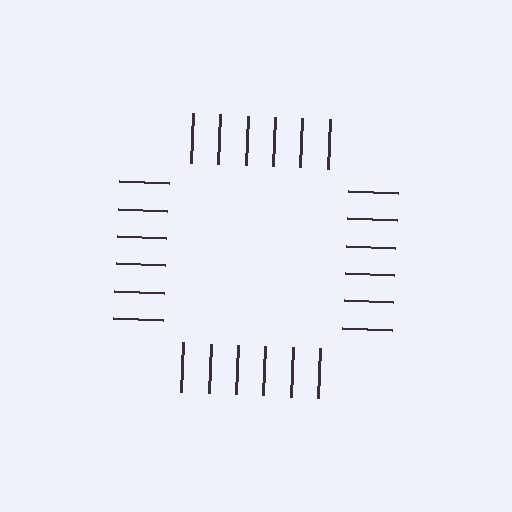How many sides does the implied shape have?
4 sides — the line-ends trace a square.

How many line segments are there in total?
24 — 6 along each of the 4 edges.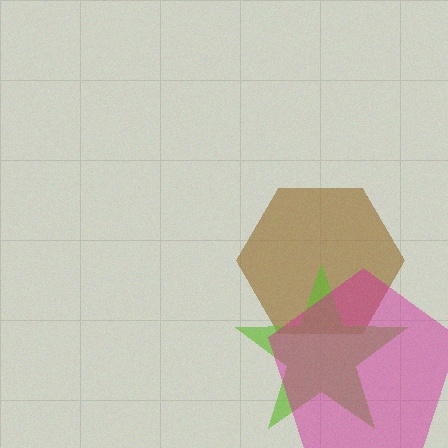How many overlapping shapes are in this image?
There are 3 overlapping shapes in the image.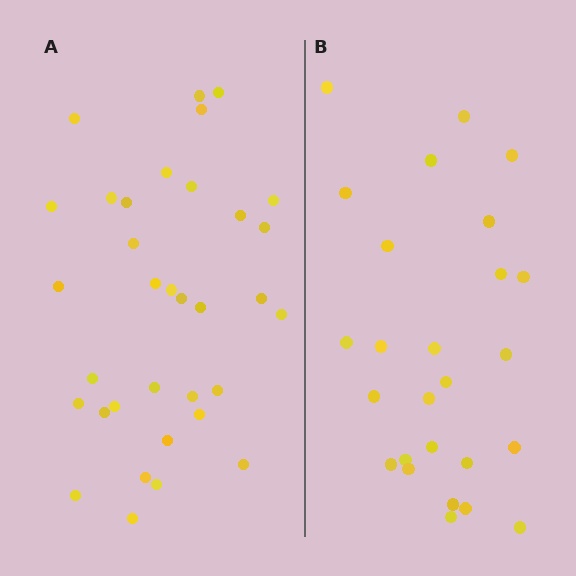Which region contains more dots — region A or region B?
Region A (the left region) has more dots.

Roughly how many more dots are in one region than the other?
Region A has roughly 8 or so more dots than region B.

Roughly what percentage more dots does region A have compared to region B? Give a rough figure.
About 30% more.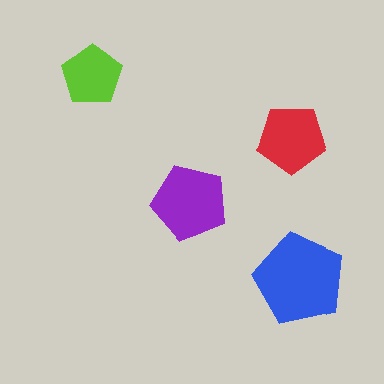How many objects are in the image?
There are 4 objects in the image.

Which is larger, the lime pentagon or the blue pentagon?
The blue one.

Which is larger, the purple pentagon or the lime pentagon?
The purple one.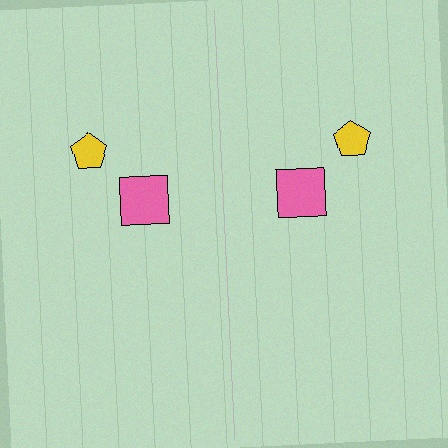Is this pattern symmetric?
Yes, this pattern has bilateral (reflection) symmetry.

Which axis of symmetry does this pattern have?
The pattern has a vertical axis of symmetry running through the center of the image.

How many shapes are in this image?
There are 4 shapes in this image.